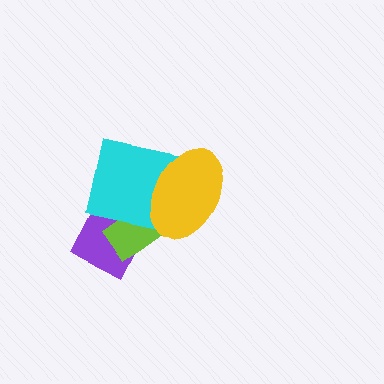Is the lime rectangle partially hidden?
Yes, it is partially covered by another shape.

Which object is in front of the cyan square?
The yellow ellipse is in front of the cyan square.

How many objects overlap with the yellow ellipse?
2 objects overlap with the yellow ellipse.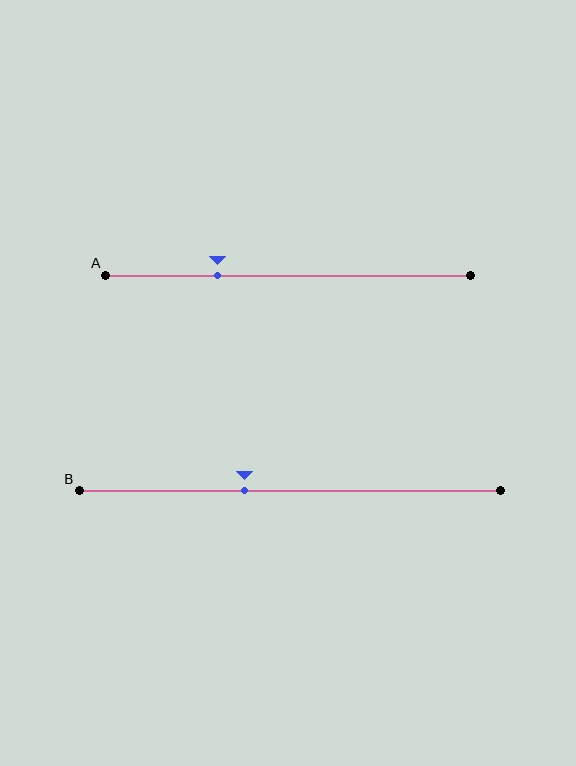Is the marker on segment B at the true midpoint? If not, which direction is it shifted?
No, the marker on segment B is shifted to the left by about 11% of the segment length.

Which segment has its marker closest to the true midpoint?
Segment B has its marker closest to the true midpoint.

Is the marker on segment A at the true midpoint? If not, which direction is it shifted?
No, the marker on segment A is shifted to the left by about 19% of the segment length.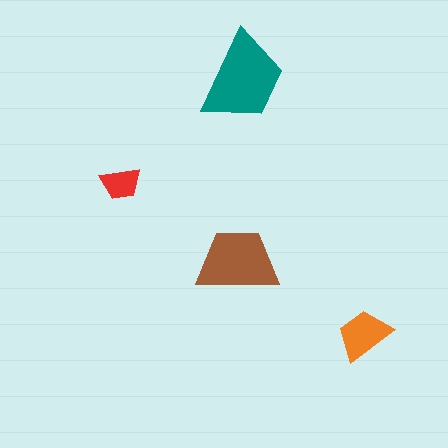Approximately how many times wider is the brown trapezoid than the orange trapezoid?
About 1.5 times wider.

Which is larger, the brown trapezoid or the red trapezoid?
The brown one.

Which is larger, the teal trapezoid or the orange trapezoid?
The teal one.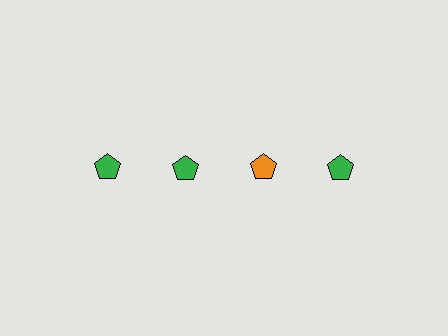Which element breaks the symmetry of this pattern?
The orange pentagon in the top row, center column breaks the symmetry. All other shapes are green pentagons.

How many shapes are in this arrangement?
There are 4 shapes arranged in a grid pattern.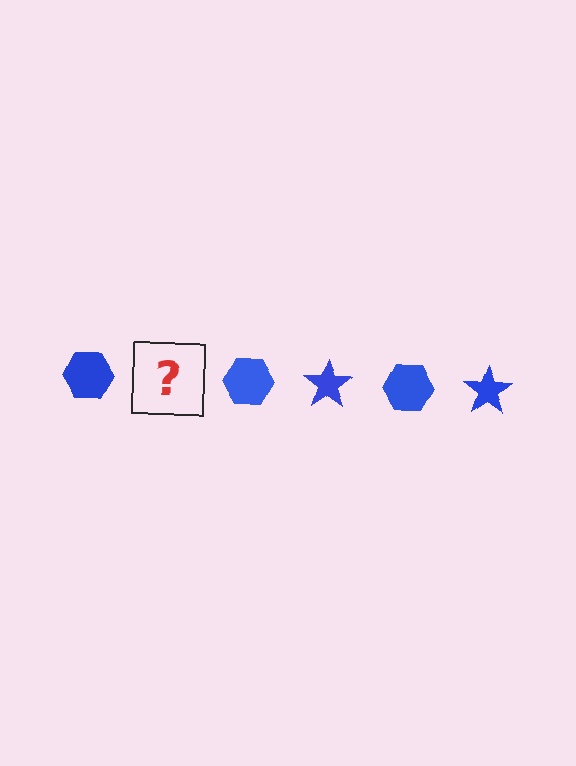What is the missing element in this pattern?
The missing element is a blue star.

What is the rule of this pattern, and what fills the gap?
The rule is that the pattern cycles through hexagon, star shapes in blue. The gap should be filled with a blue star.